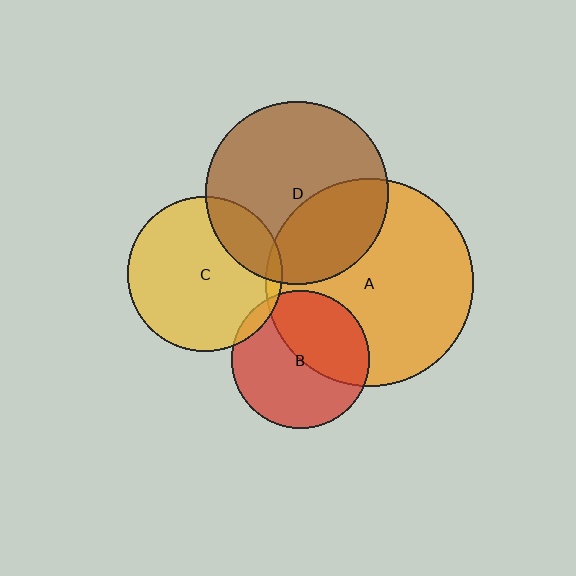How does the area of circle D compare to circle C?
Approximately 1.4 times.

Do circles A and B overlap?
Yes.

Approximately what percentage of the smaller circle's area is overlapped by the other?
Approximately 45%.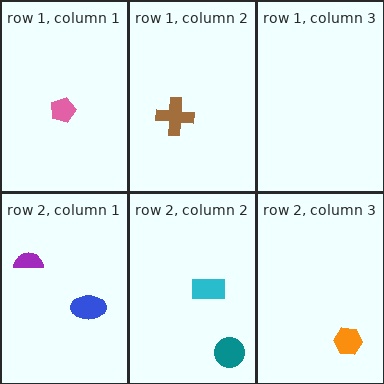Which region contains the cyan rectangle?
The row 2, column 2 region.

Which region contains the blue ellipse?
The row 2, column 1 region.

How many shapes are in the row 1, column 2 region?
1.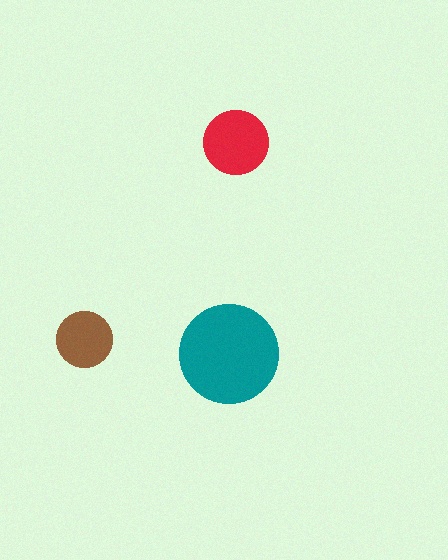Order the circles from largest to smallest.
the teal one, the red one, the brown one.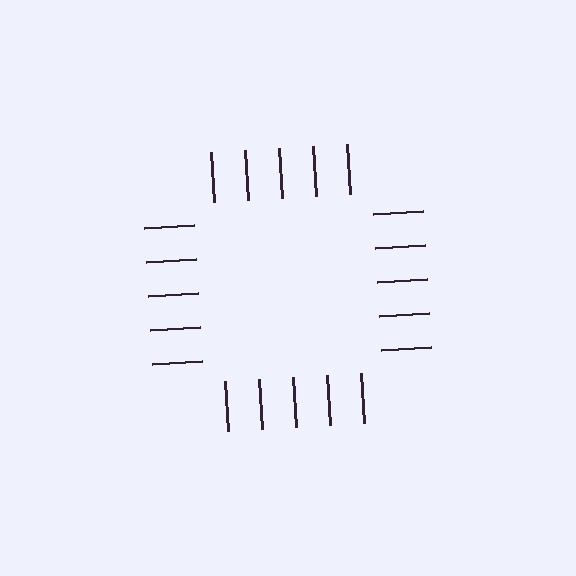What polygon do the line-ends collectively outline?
An illusory square — the line segments terminate on its edges but no continuous stroke is drawn.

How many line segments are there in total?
20 — 5 along each of the 4 edges.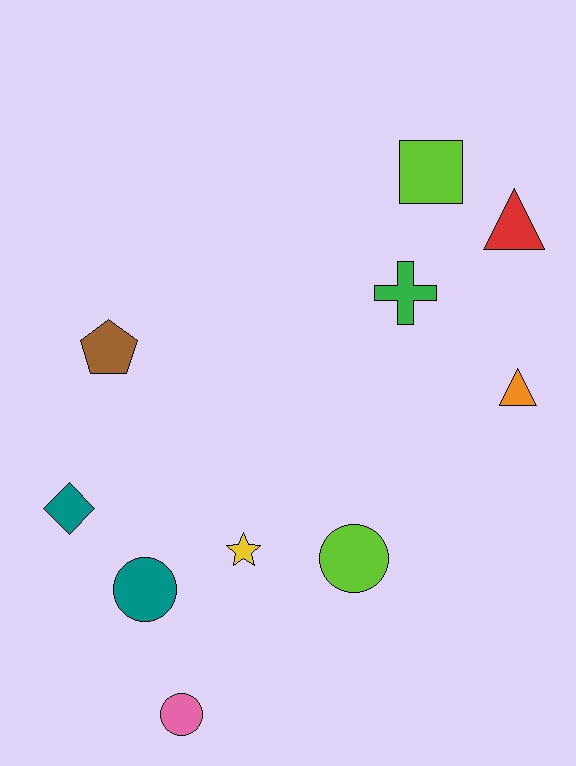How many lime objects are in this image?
There are 2 lime objects.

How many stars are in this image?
There is 1 star.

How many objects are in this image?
There are 10 objects.